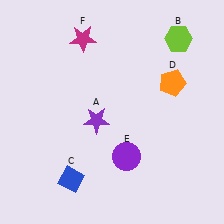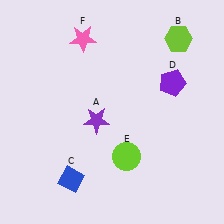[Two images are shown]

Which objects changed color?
D changed from orange to purple. E changed from purple to lime. F changed from magenta to pink.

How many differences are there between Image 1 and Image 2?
There are 3 differences between the two images.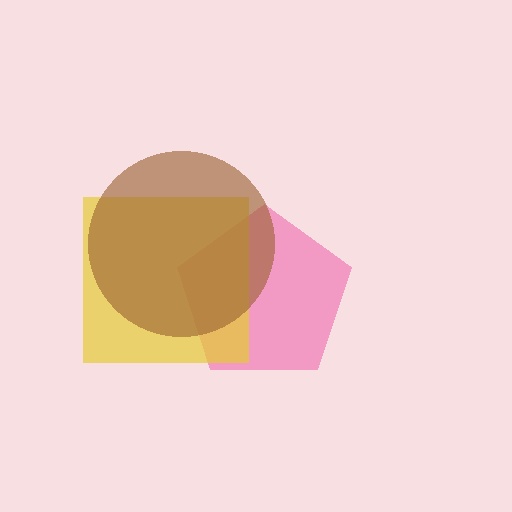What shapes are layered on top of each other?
The layered shapes are: a pink pentagon, a yellow square, a brown circle.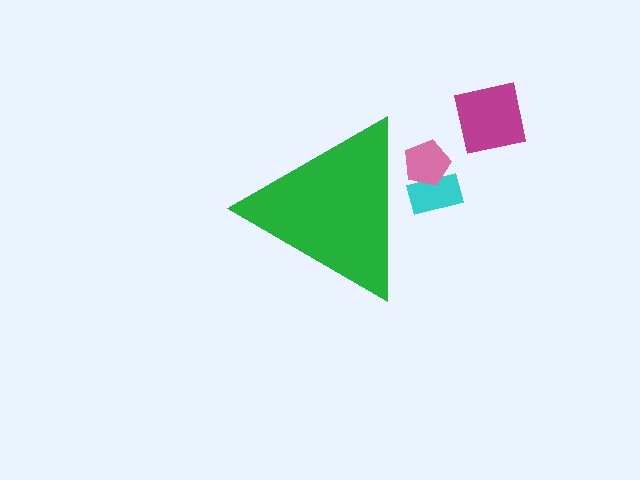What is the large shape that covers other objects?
A green triangle.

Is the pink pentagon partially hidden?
Yes, the pink pentagon is partially hidden behind the green triangle.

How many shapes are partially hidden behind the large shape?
2 shapes are partially hidden.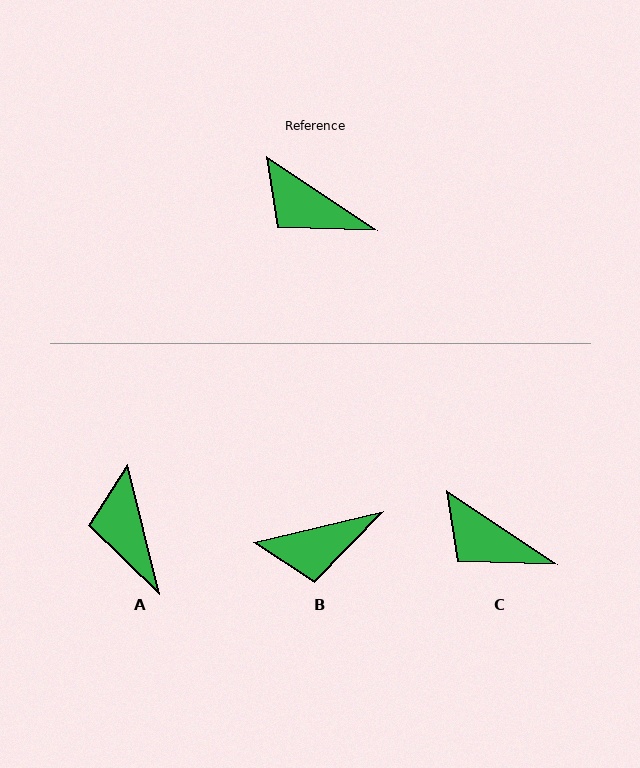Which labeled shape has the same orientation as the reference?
C.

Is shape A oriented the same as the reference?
No, it is off by about 42 degrees.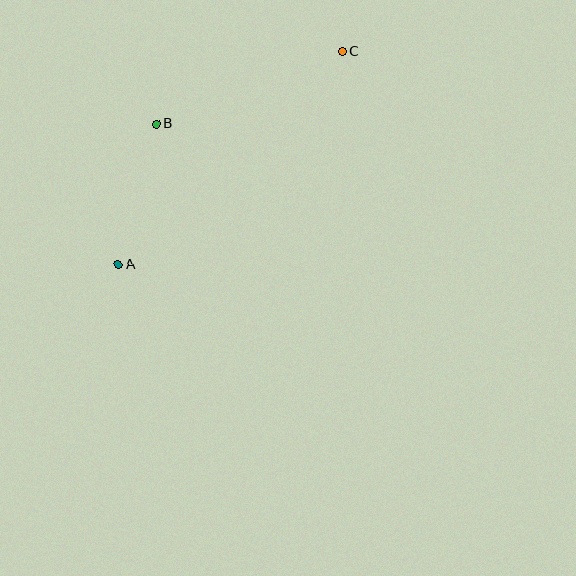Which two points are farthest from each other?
Points A and C are farthest from each other.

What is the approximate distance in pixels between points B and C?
The distance between B and C is approximately 200 pixels.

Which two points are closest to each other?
Points A and B are closest to each other.